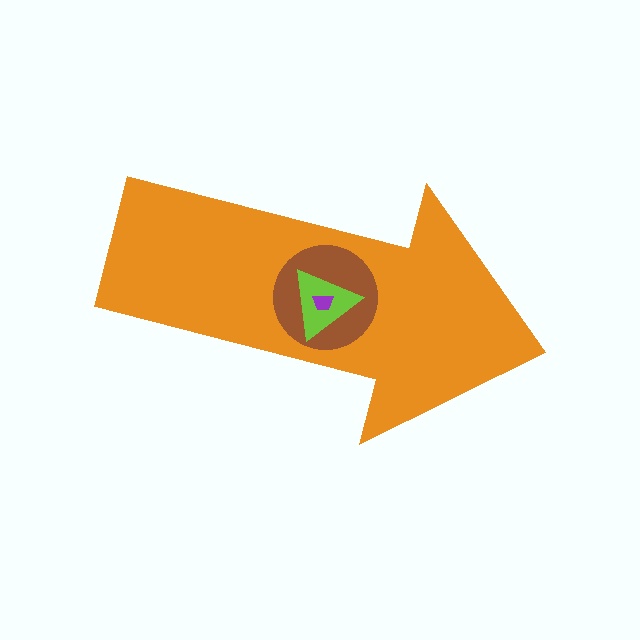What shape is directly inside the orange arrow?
The brown circle.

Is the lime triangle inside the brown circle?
Yes.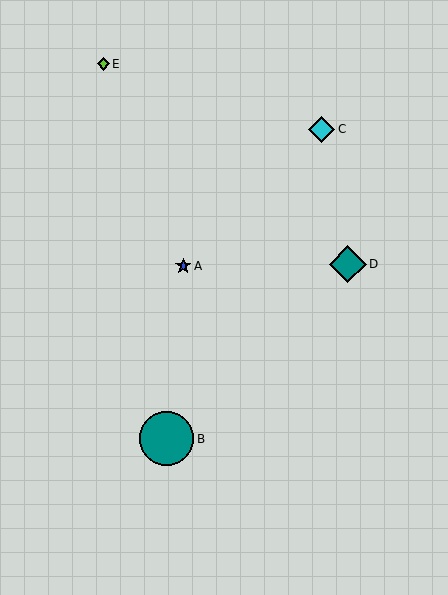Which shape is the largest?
The teal circle (labeled B) is the largest.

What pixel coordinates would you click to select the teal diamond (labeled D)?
Click at (348, 264) to select the teal diamond D.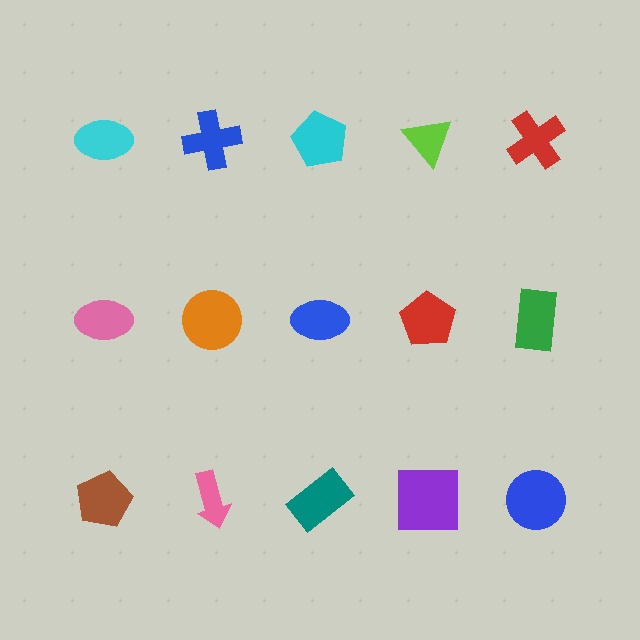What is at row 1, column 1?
A cyan ellipse.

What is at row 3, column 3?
A teal rectangle.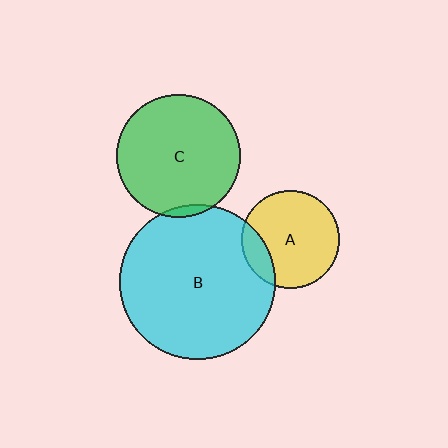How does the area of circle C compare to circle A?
Approximately 1.6 times.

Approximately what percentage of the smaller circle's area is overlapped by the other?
Approximately 5%.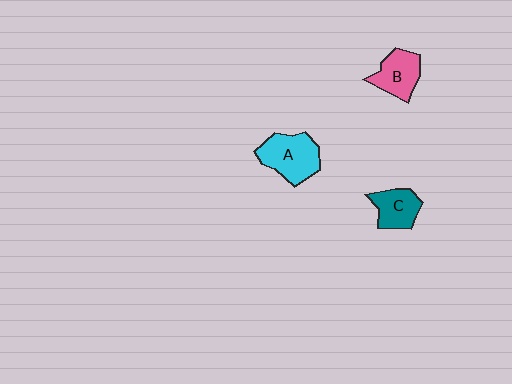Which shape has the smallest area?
Shape C (teal).